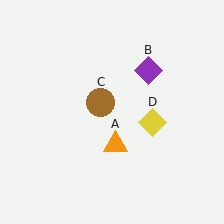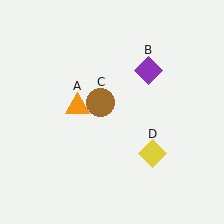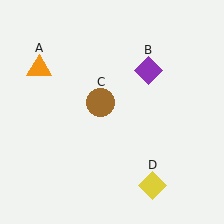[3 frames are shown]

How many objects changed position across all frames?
2 objects changed position: orange triangle (object A), yellow diamond (object D).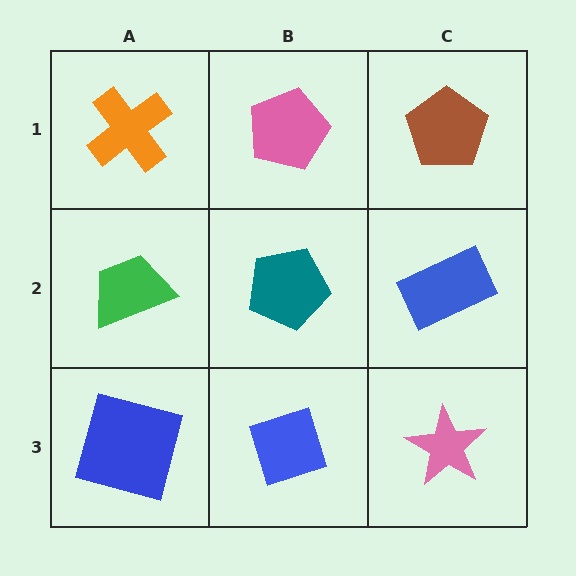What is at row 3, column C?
A pink star.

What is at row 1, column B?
A pink pentagon.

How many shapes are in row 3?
3 shapes.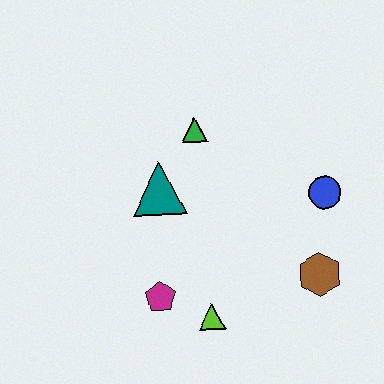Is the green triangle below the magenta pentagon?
No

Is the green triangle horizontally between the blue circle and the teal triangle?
Yes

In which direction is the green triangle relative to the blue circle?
The green triangle is to the left of the blue circle.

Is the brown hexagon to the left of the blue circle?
Yes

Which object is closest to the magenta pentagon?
The lime triangle is closest to the magenta pentagon.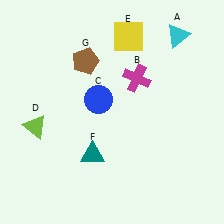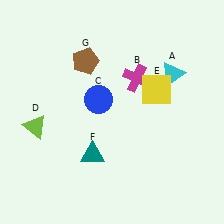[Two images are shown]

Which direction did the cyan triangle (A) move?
The cyan triangle (A) moved down.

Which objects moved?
The objects that moved are: the cyan triangle (A), the yellow square (E).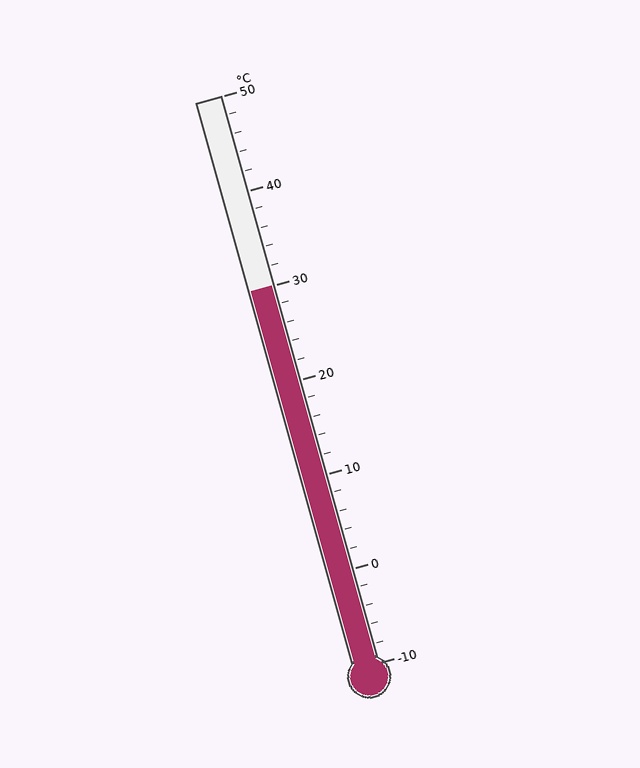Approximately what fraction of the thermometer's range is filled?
The thermometer is filled to approximately 65% of its range.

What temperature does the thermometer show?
The thermometer shows approximately 30°C.